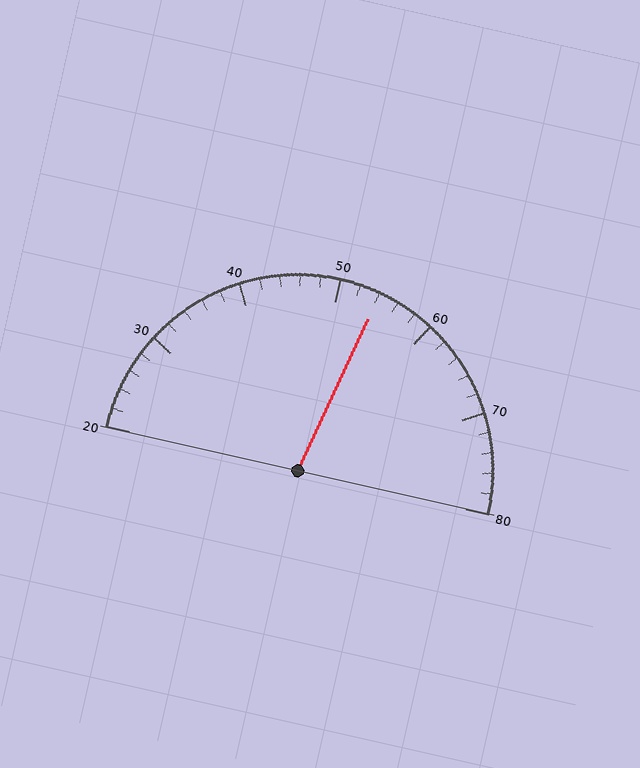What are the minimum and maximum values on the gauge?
The gauge ranges from 20 to 80.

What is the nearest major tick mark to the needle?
The nearest major tick mark is 50.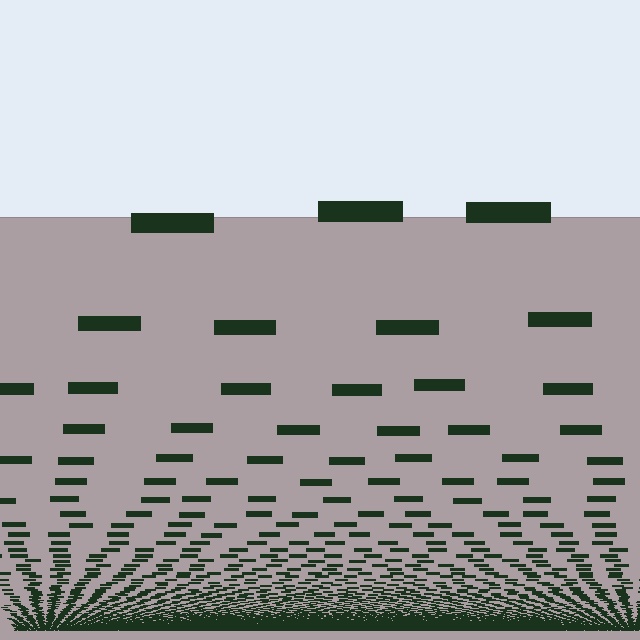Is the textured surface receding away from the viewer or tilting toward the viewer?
The surface appears to tilt toward the viewer. Texture elements get larger and sparser toward the top.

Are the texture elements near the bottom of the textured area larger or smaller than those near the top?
Smaller. The gradient is inverted — elements near the bottom are smaller and denser.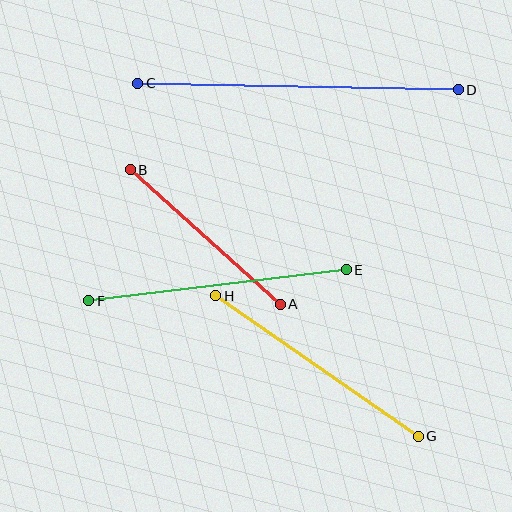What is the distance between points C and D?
The distance is approximately 321 pixels.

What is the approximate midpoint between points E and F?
The midpoint is at approximately (218, 285) pixels.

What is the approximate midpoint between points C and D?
The midpoint is at approximately (298, 87) pixels.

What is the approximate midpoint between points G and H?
The midpoint is at approximately (317, 366) pixels.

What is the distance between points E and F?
The distance is approximately 259 pixels.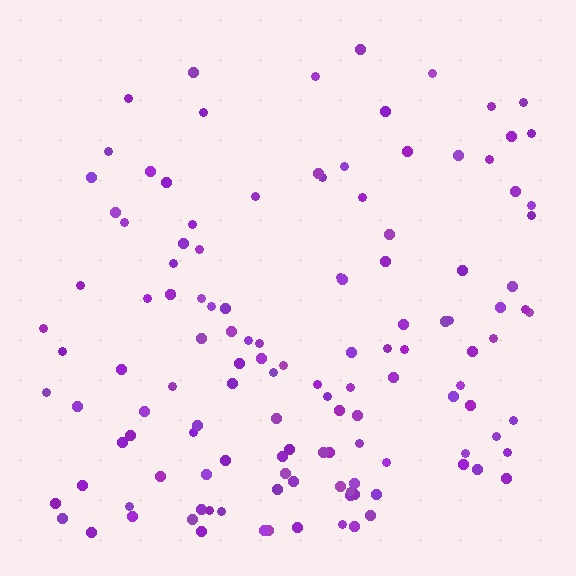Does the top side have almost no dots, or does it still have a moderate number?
Still a moderate number, just noticeably fewer than the bottom.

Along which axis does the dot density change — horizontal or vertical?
Vertical.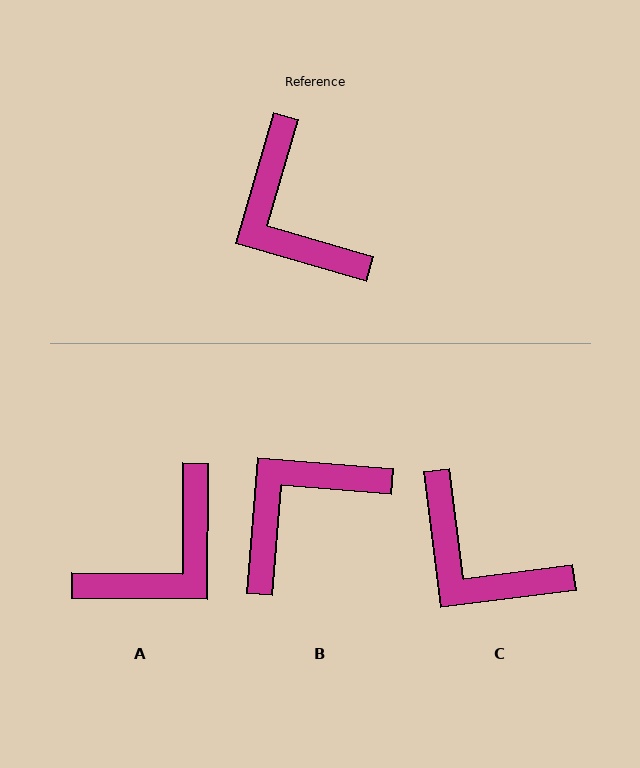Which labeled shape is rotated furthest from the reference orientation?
A, about 106 degrees away.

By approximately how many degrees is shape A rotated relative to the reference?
Approximately 106 degrees counter-clockwise.